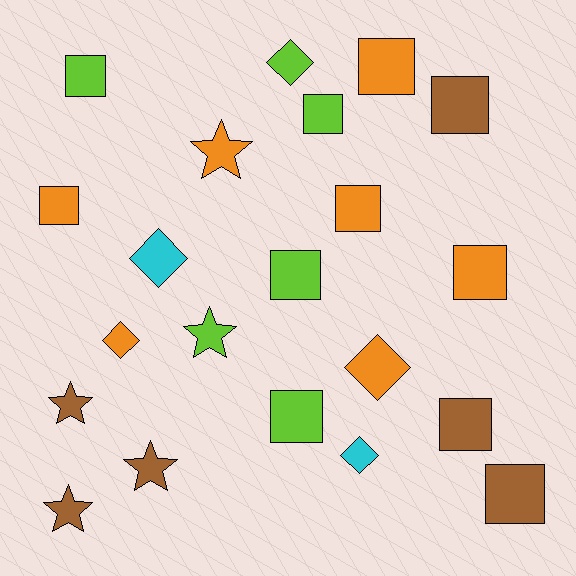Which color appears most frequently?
Orange, with 7 objects.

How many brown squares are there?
There are 3 brown squares.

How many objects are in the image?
There are 21 objects.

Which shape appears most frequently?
Square, with 11 objects.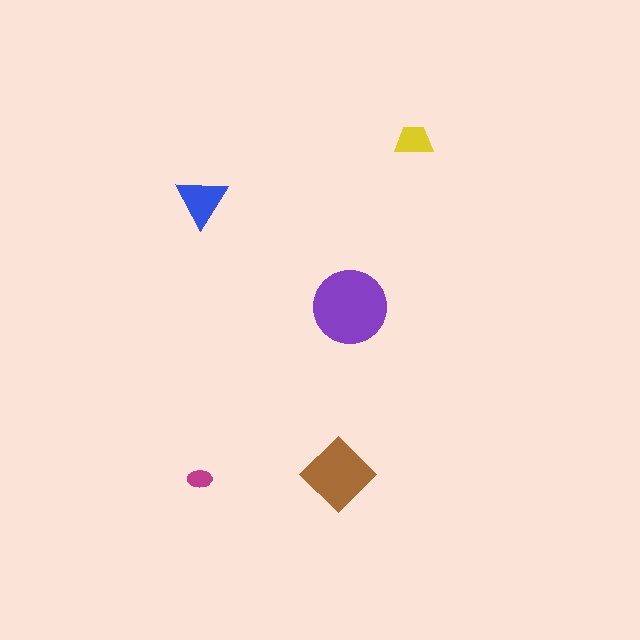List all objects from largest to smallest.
The purple circle, the brown diamond, the blue triangle, the yellow trapezoid, the magenta ellipse.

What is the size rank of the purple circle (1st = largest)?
1st.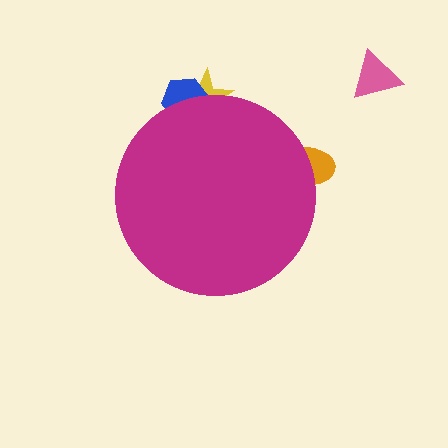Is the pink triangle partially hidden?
No, the pink triangle is fully visible.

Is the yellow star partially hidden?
Yes, the yellow star is partially hidden behind the magenta circle.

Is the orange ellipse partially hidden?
Yes, the orange ellipse is partially hidden behind the magenta circle.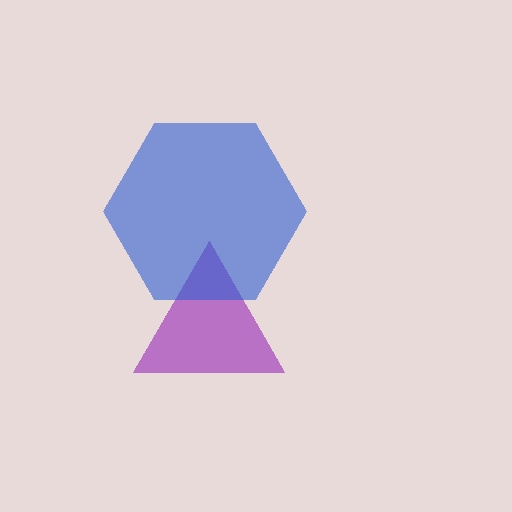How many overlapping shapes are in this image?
There are 2 overlapping shapes in the image.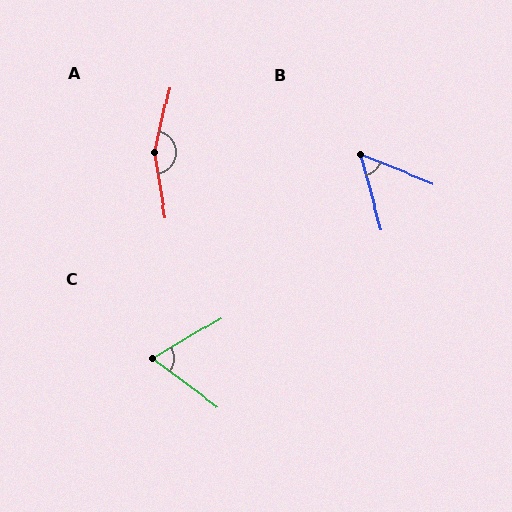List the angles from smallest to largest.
B (52°), C (67°), A (158°).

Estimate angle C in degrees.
Approximately 67 degrees.